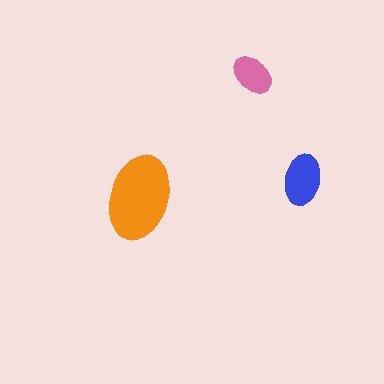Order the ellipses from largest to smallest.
the orange one, the blue one, the pink one.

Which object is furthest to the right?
The blue ellipse is rightmost.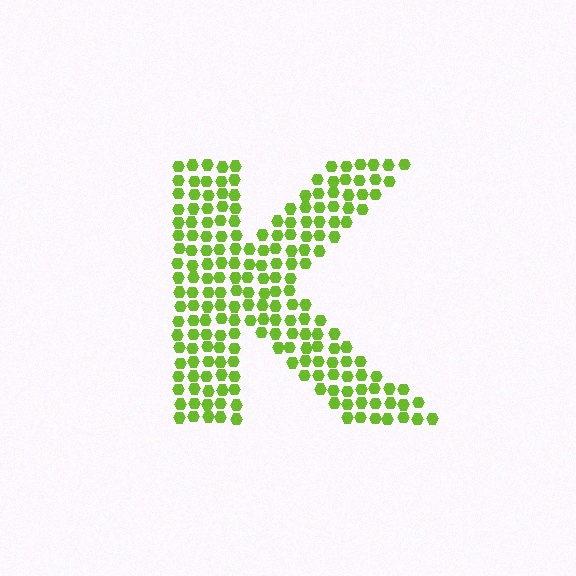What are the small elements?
The small elements are hexagons.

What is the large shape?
The large shape is the letter K.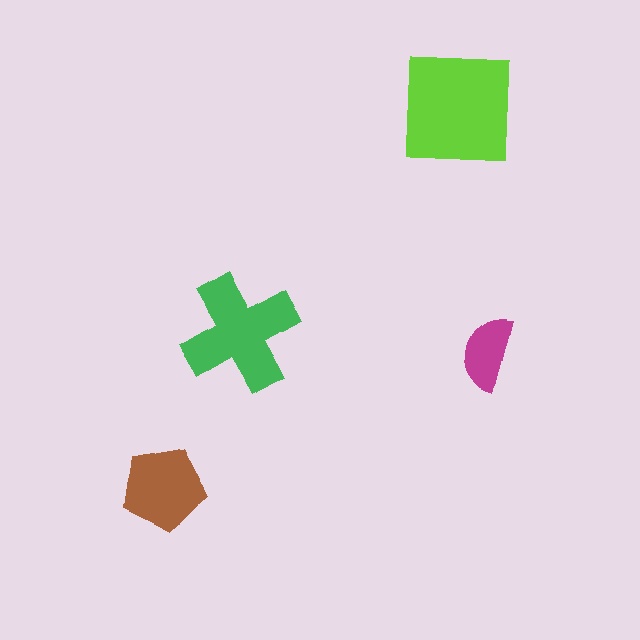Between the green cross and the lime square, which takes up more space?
The lime square.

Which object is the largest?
The lime square.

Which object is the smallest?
The magenta semicircle.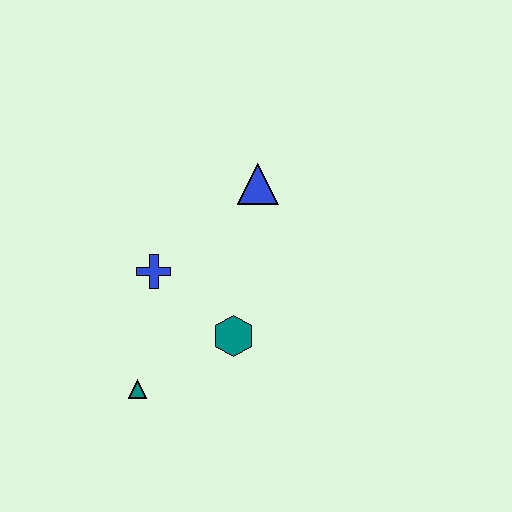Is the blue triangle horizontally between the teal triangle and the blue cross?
No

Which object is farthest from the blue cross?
The blue triangle is farthest from the blue cross.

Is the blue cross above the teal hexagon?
Yes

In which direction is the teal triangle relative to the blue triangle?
The teal triangle is below the blue triangle.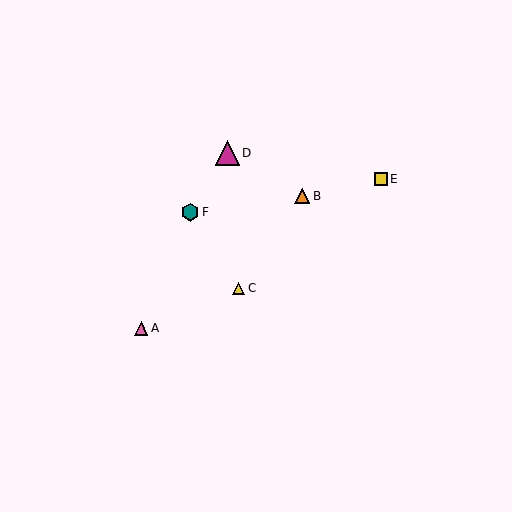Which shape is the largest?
The magenta triangle (labeled D) is the largest.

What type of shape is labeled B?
Shape B is an orange triangle.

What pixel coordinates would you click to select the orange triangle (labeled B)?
Click at (302, 196) to select the orange triangle B.